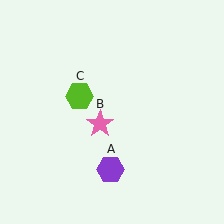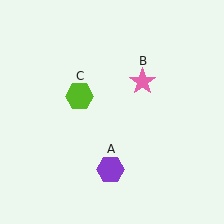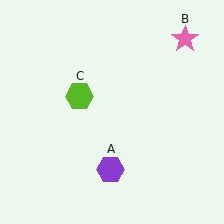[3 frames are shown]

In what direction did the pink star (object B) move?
The pink star (object B) moved up and to the right.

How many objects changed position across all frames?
1 object changed position: pink star (object B).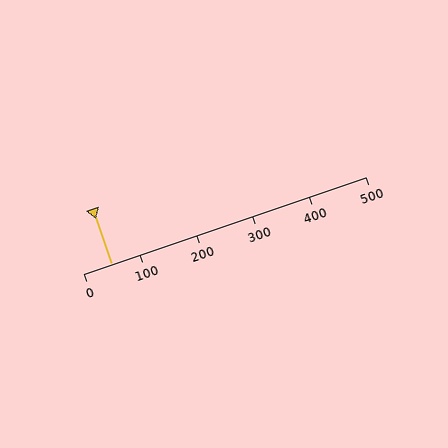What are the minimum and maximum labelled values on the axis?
The axis runs from 0 to 500.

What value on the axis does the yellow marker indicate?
The marker indicates approximately 50.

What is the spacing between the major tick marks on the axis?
The major ticks are spaced 100 apart.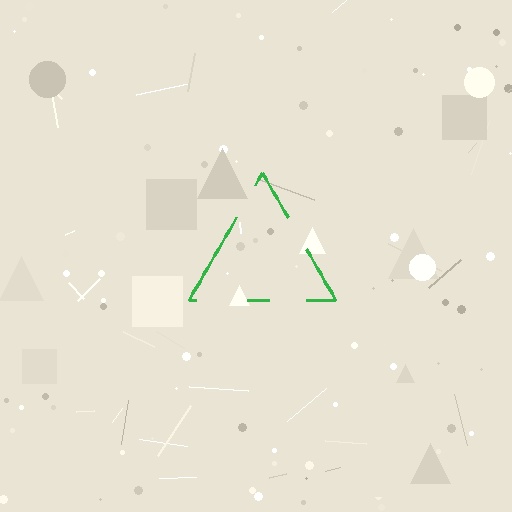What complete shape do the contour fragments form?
The contour fragments form a triangle.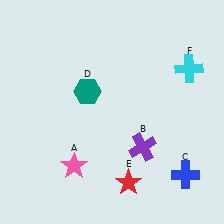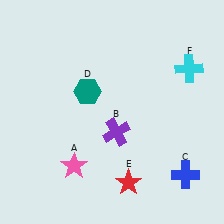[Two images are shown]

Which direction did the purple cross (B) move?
The purple cross (B) moved left.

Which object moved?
The purple cross (B) moved left.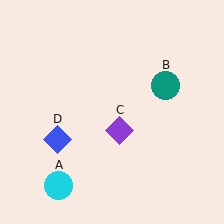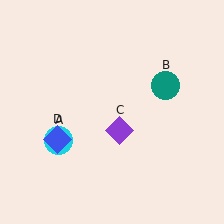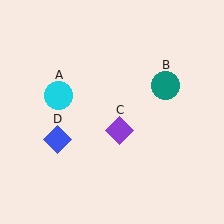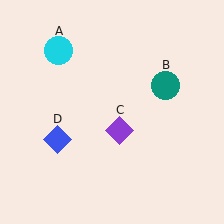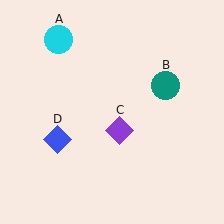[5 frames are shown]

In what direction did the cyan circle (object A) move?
The cyan circle (object A) moved up.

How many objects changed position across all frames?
1 object changed position: cyan circle (object A).